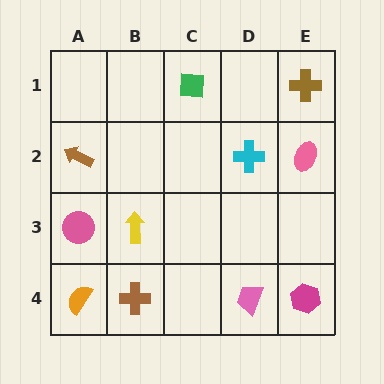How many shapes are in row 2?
3 shapes.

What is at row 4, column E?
A magenta hexagon.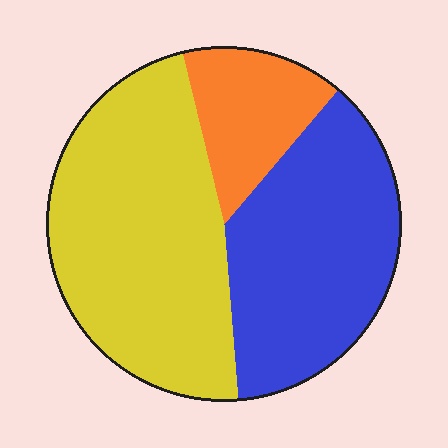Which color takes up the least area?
Orange, at roughly 15%.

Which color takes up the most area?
Yellow, at roughly 50%.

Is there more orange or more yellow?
Yellow.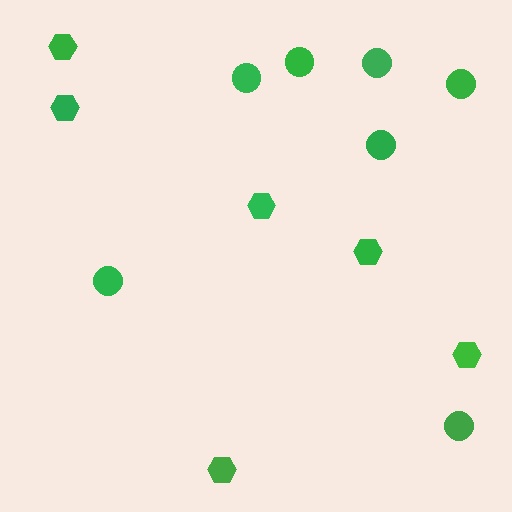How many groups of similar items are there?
There are 2 groups: one group of circles (7) and one group of hexagons (6).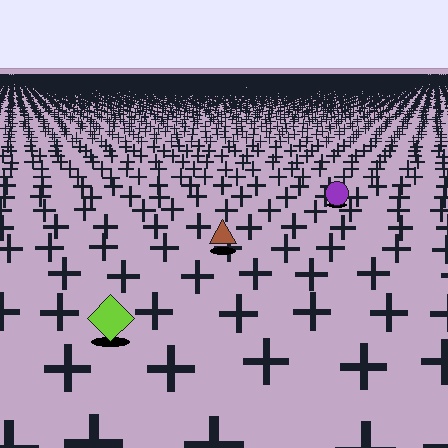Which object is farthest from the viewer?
The purple circle is farthest from the viewer. It appears smaller and the ground texture around it is denser.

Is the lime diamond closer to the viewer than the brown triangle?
Yes. The lime diamond is closer — you can tell from the texture gradient: the ground texture is coarser near it.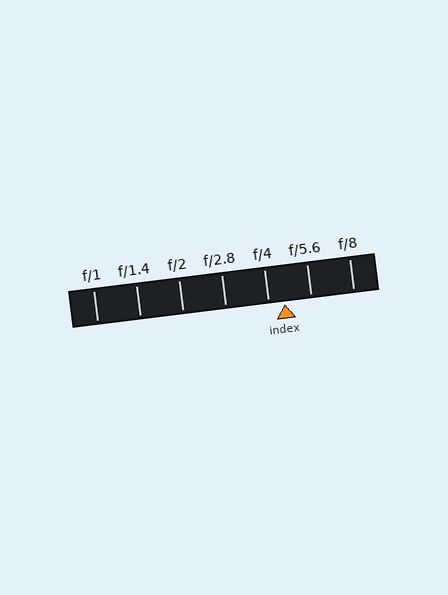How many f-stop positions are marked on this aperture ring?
There are 7 f-stop positions marked.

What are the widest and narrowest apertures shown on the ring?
The widest aperture shown is f/1 and the narrowest is f/8.